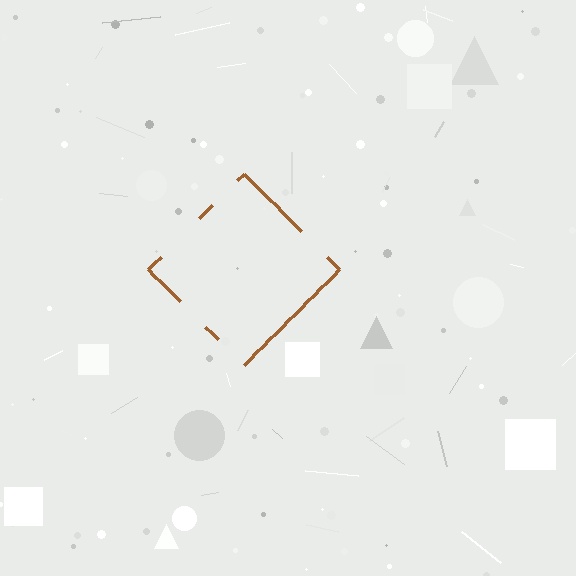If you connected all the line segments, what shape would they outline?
They would outline a diamond.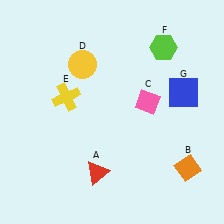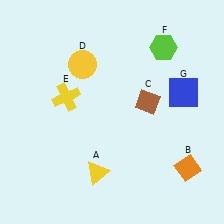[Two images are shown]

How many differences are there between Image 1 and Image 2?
There are 2 differences between the two images.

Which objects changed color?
A changed from red to yellow. C changed from pink to brown.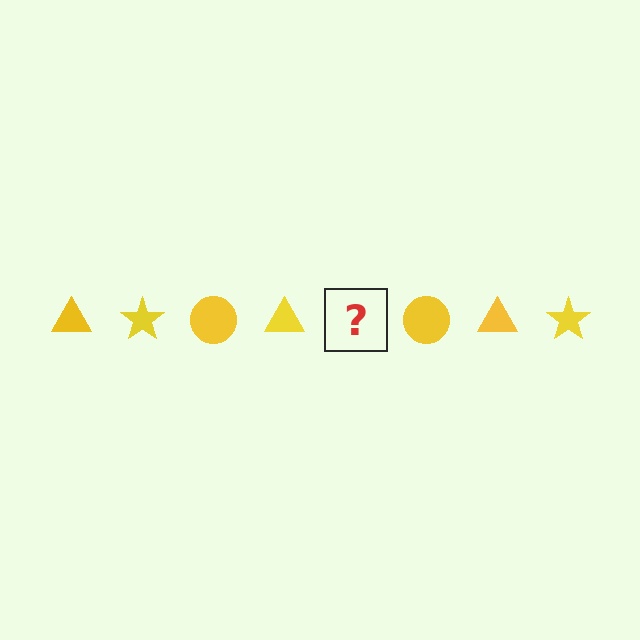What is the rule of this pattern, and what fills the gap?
The rule is that the pattern cycles through triangle, star, circle shapes in yellow. The gap should be filled with a yellow star.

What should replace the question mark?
The question mark should be replaced with a yellow star.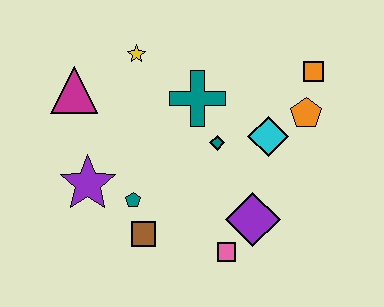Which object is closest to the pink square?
The purple diamond is closest to the pink square.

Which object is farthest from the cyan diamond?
The magenta triangle is farthest from the cyan diamond.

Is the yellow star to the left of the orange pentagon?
Yes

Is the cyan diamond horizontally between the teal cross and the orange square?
Yes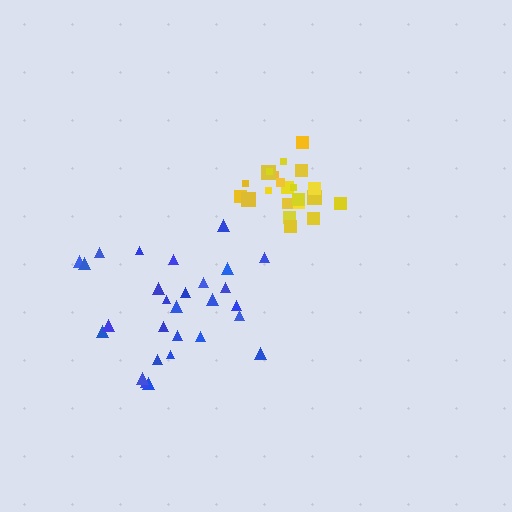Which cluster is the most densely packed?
Yellow.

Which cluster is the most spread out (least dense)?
Blue.